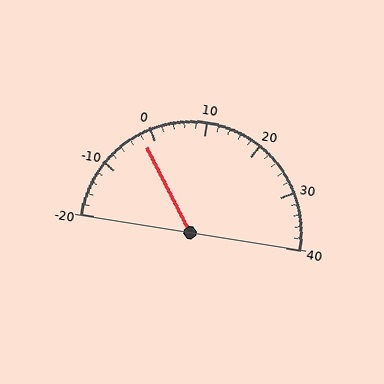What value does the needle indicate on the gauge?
The needle indicates approximately -2.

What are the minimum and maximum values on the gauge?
The gauge ranges from -20 to 40.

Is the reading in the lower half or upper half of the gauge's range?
The reading is in the lower half of the range (-20 to 40).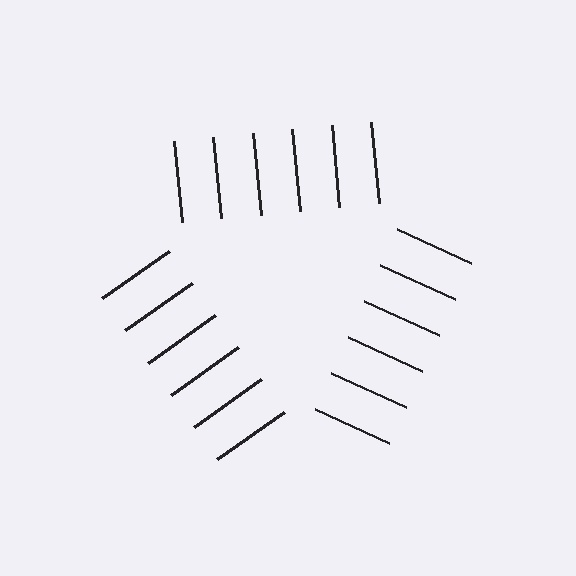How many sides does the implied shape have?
3 sides — the line-ends trace a triangle.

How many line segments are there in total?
18 — 6 along each of the 3 edges.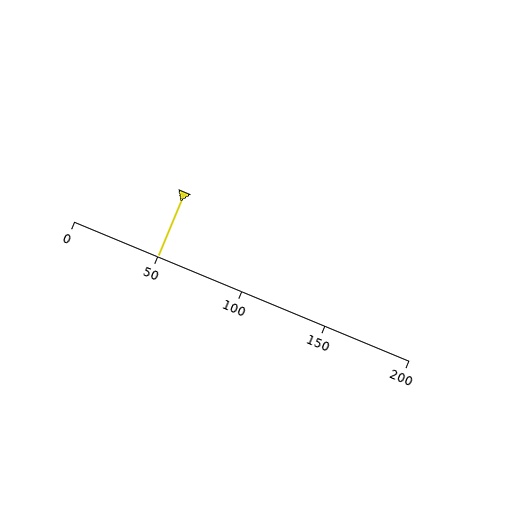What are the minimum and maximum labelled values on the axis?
The axis runs from 0 to 200.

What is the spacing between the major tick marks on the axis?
The major ticks are spaced 50 apart.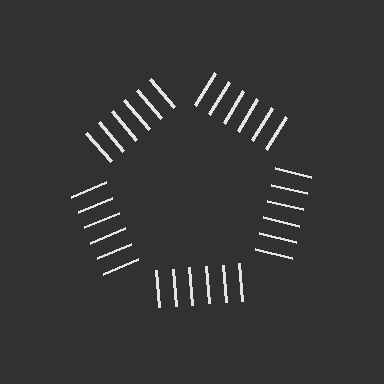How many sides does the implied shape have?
5 sides — the line-ends trace a pentagon.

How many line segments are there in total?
30 — 6 along each of the 5 edges.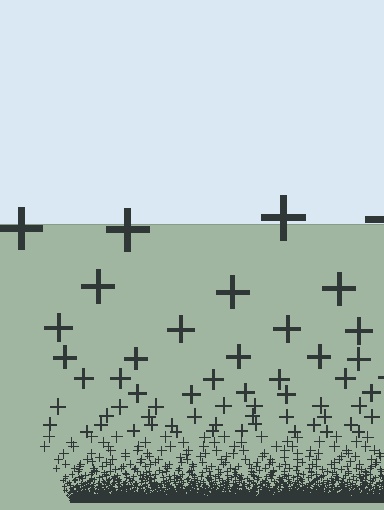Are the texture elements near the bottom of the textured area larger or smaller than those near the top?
Smaller. The gradient is inverted — elements near the bottom are smaller and denser.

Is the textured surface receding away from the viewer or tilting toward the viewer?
The surface appears to tilt toward the viewer. Texture elements get larger and sparser toward the top.